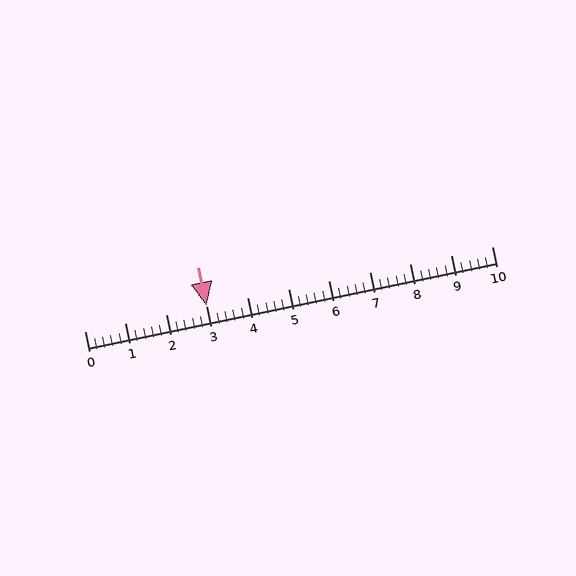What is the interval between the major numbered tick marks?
The major tick marks are spaced 1 units apart.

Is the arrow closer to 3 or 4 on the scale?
The arrow is closer to 3.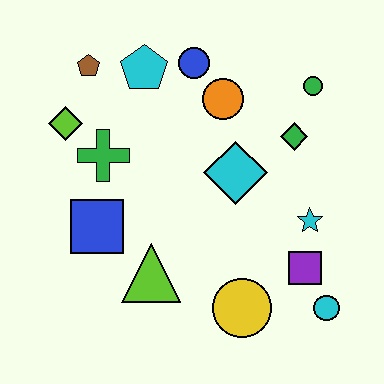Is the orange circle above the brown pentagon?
No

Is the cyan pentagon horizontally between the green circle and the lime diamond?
Yes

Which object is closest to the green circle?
The green diamond is closest to the green circle.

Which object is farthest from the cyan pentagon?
The cyan circle is farthest from the cyan pentagon.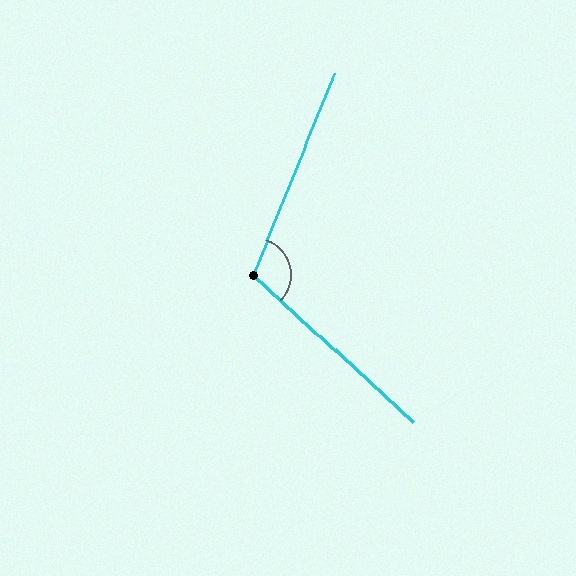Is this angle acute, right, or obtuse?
It is obtuse.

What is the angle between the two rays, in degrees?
Approximately 111 degrees.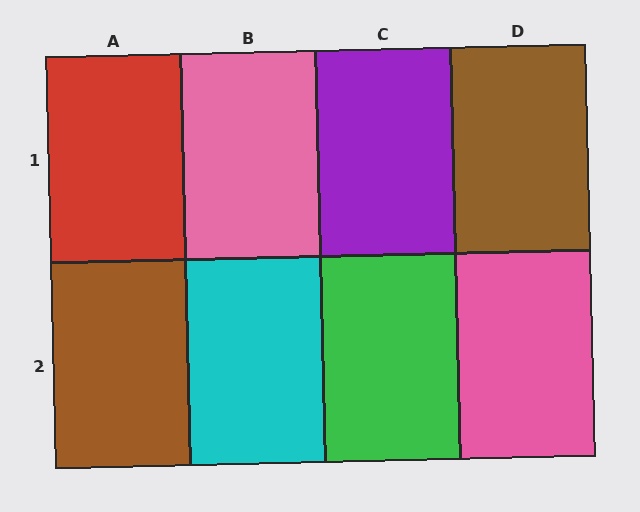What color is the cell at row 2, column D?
Pink.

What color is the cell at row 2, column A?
Brown.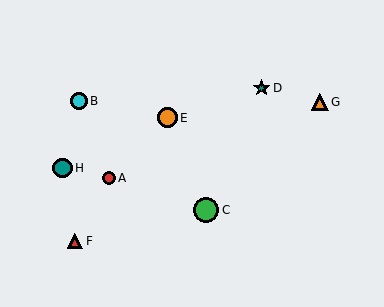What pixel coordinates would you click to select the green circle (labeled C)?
Click at (206, 210) to select the green circle C.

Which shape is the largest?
The green circle (labeled C) is the largest.